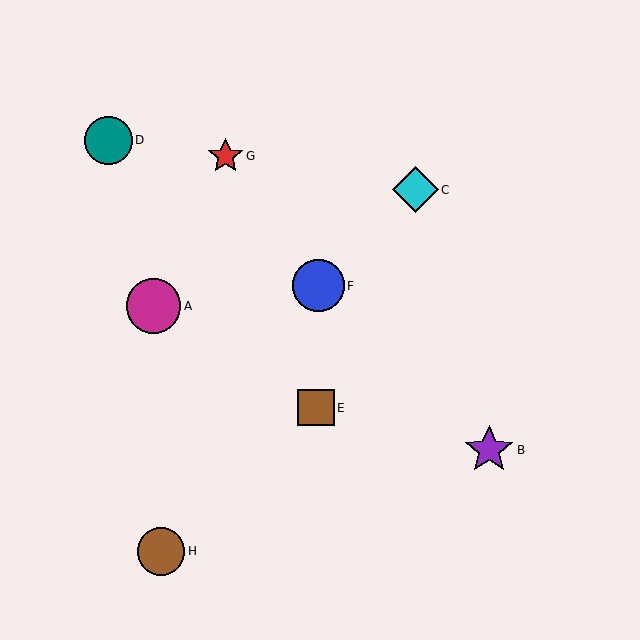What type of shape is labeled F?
Shape F is a blue circle.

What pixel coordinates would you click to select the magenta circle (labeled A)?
Click at (154, 306) to select the magenta circle A.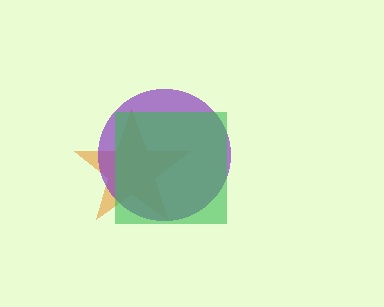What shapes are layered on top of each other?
The layered shapes are: an orange star, a purple circle, a green square.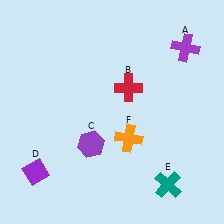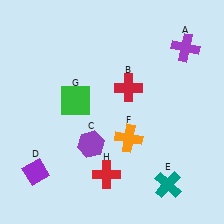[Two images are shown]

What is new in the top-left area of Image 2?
A green square (G) was added in the top-left area of Image 2.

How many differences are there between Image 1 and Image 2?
There are 2 differences between the two images.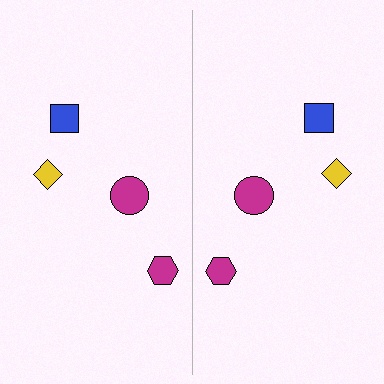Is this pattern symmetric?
Yes, this pattern has bilateral (reflection) symmetry.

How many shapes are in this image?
There are 8 shapes in this image.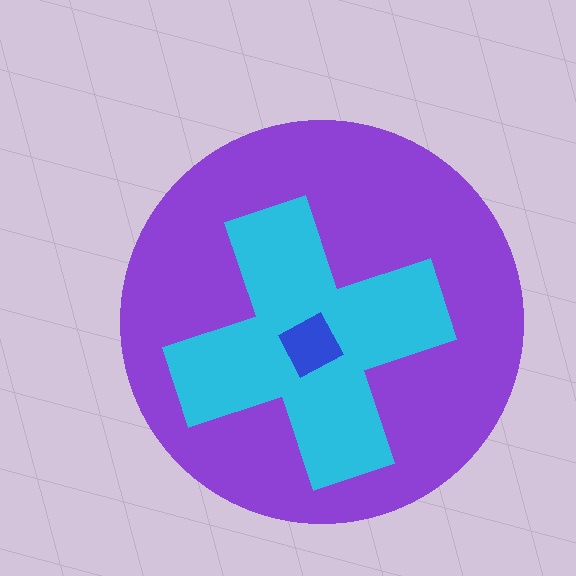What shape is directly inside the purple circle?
The cyan cross.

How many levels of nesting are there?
3.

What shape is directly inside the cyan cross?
The blue square.